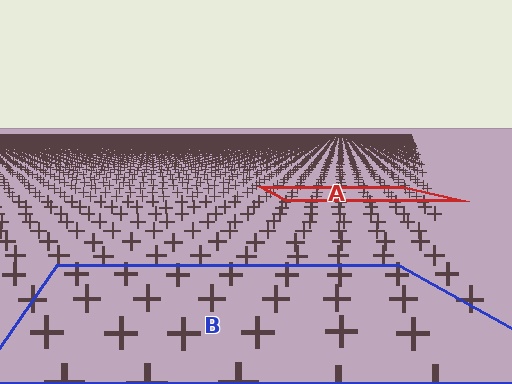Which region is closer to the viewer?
Region B is closer. The texture elements there are larger and more spread out.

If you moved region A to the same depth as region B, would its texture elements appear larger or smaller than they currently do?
They would appear larger. At a closer depth, the same texture elements are projected at a bigger on-screen size.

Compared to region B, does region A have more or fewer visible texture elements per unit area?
Region A has more texture elements per unit area — they are packed more densely because it is farther away.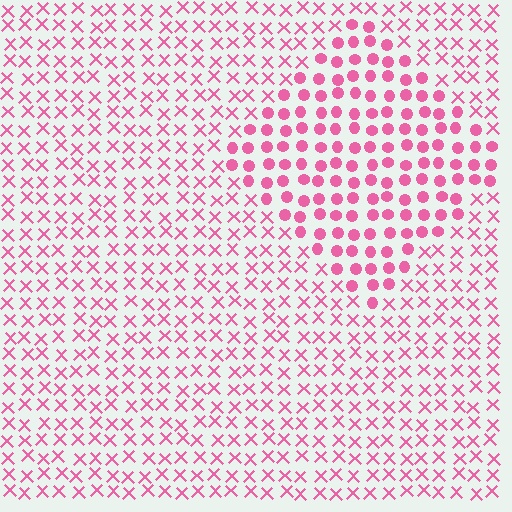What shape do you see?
I see a diamond.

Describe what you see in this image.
The image is filled with small pink elements arranged in a uniform grid. A diamond-shaped region contains circles, while the surrounding area contains X marks. The boundary is defined purely by the change in element shape.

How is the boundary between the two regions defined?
The boundary is defined by a change in element shape: circles inside vs. X marks outside. All elements share the same color and spacing.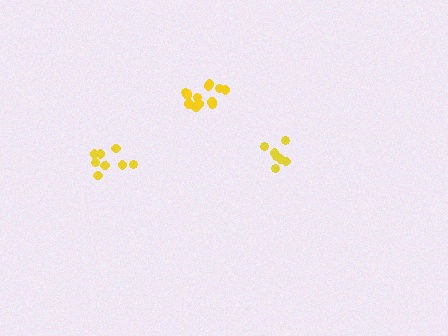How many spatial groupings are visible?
There are 3 spatial groupings.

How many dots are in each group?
Group 1: 7 dots, Group 2: 13 dots, Group 3: 8 dots (28 total).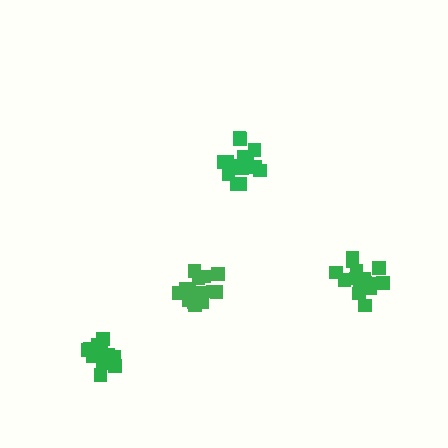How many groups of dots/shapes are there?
There are 4 groups.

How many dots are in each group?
Group 1: 15 dots, Group 2: 16 dots, Group 3: 14 dots, Group 4: 17 dots (62 total).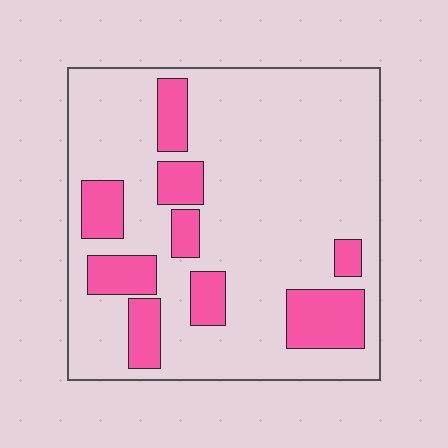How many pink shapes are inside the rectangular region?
9.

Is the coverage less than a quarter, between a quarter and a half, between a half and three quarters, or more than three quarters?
Less than a quarter.